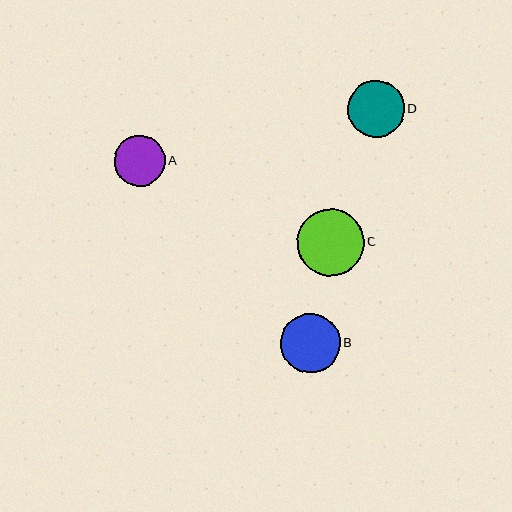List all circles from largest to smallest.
From largest to smallest: C, B, D, A.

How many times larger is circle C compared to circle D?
Circle C is approximately 1.2 times the size of circle D.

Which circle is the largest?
Circle C is the largest with a size of approximately 67 pixels.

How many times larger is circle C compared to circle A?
Circle C is approximately 1.3 times the size of circle A.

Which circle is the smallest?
Circle A is the smallest with a size of approximately 51 pixels.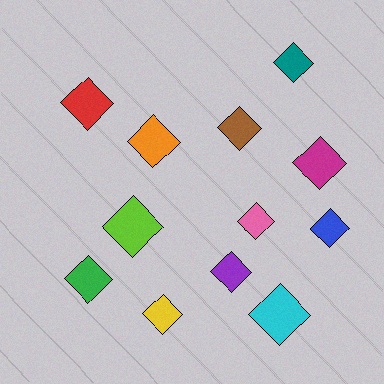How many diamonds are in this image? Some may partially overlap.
There are 12 diamonds.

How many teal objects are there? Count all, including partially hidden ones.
There is 1 teal object.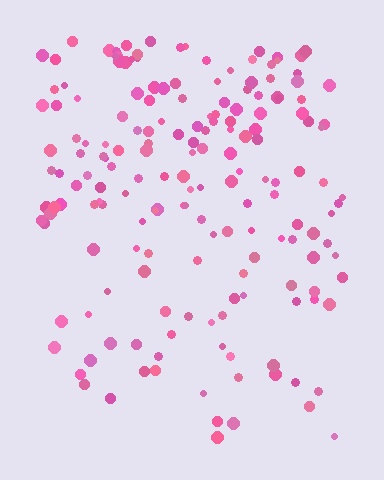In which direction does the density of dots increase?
From bottom to top, with the top side densest.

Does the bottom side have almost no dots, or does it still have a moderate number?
Still a moderate number, just noticeably fewer than the top.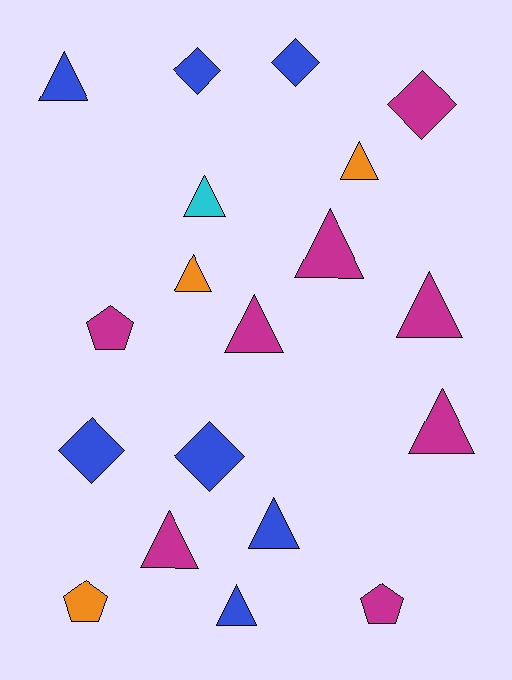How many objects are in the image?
There are 19 objects.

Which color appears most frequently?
Magenta, with 8 objects.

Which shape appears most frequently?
Triangle, with 11 objects.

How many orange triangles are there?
There are 2 orange triangles.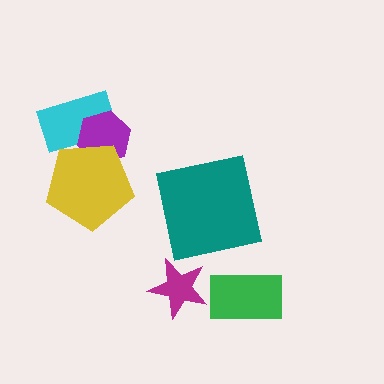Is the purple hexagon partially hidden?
Yes, it is partially covered by another shape.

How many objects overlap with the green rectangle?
0 objects overlap with the green rectangle.